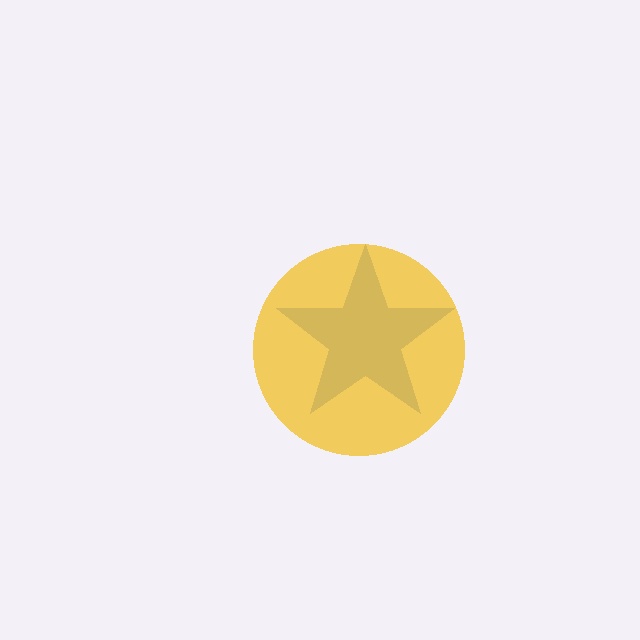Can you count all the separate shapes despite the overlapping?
Yes, there are 2 separate shapes.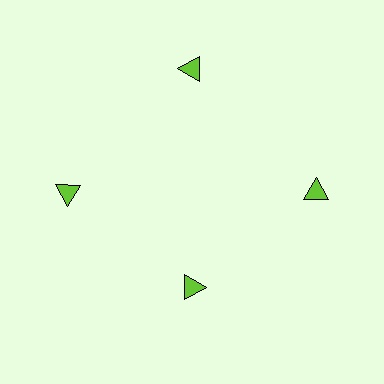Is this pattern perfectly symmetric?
No. The 4 lime triangles are arranged in a ring, but one element near the 6 o'clock position is pulled inward toward the center, breaking the 4-fold rotational symmetry.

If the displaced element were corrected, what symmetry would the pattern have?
It would have 4-fold rotational symmetry — the pattern would map onto itself every 90 degrees.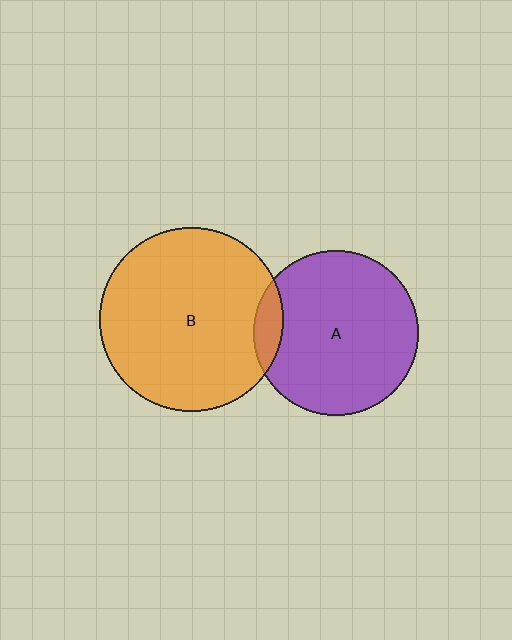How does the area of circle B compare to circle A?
Approximately 1.2 times.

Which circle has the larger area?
Circle B (orange).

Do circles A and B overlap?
Yes.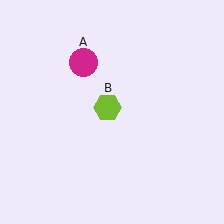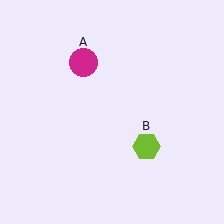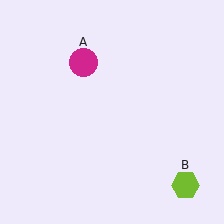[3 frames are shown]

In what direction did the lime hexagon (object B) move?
The lime hexagon (object B) moved down and to the right.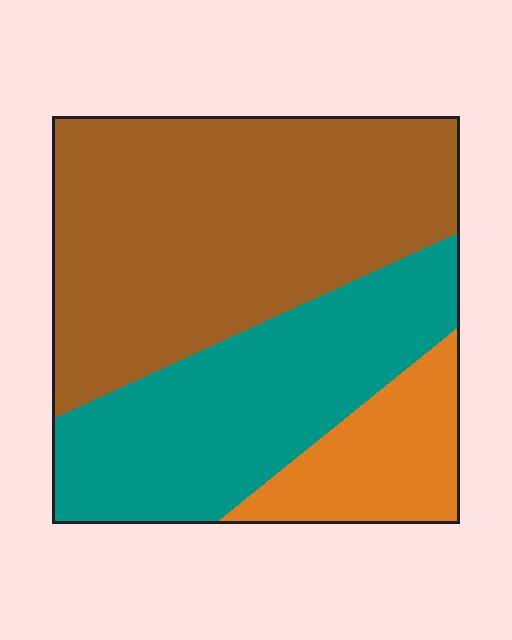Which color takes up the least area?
Orange, at roughly 15%.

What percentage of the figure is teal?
Teal covers 34% of the figure.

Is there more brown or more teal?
Brown.